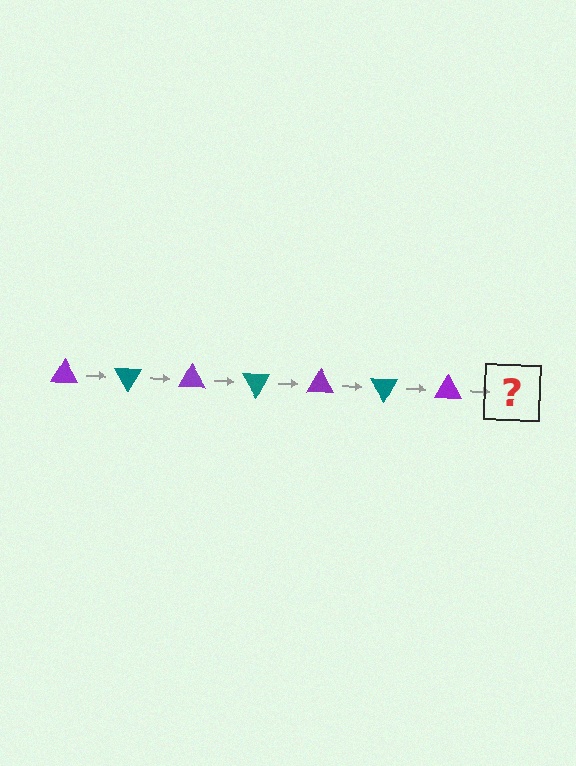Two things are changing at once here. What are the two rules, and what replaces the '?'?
The two rules are that it rotates 60 degrees each step and the color cycles through purple and teal. The '?' should be a teal triangle, rotated 420 degrees from the start.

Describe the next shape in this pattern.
It should be a teal triangle, rotated 420 degrees from the start.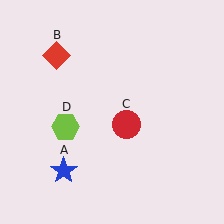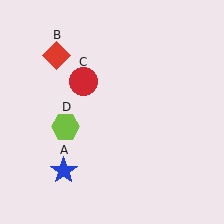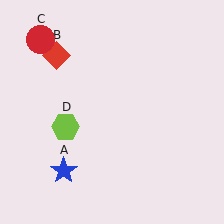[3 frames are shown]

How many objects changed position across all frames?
1 object changed position: red circle (object C).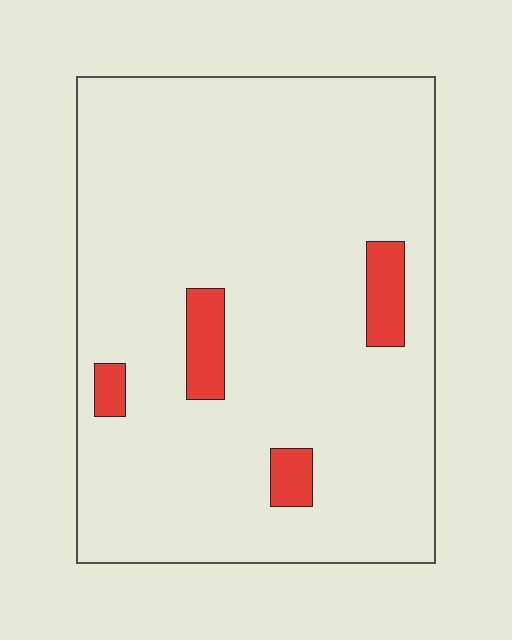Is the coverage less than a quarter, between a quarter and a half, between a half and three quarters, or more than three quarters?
Less than a quarter.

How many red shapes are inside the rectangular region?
4.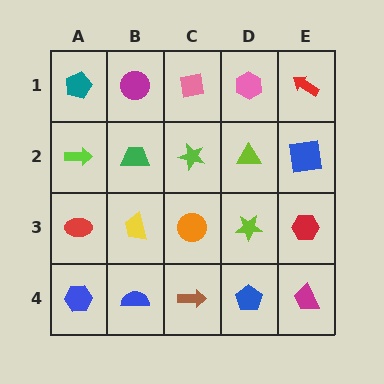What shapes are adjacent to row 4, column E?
A red hexagon (row 3, column E), a blue pentagon (row 4, column D).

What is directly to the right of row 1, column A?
A magenta circle.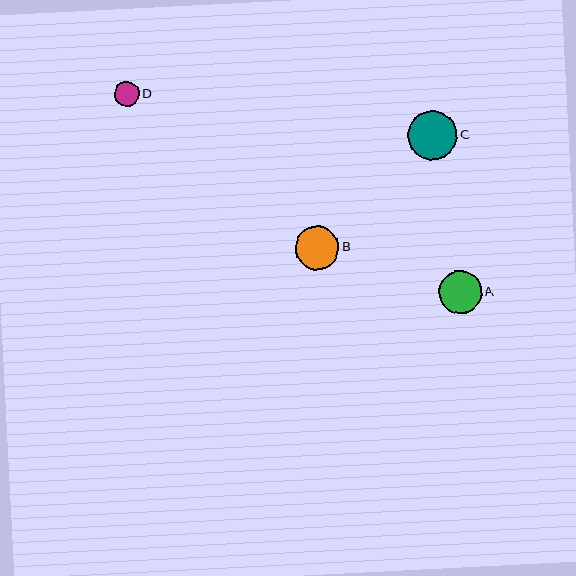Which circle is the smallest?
Circle D is the smallest with a size of approximately 25 pixels.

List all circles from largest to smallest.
From largest to smallest: C, B, A, D.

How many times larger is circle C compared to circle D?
Circle C is approximately 2.0 times the size of circle D.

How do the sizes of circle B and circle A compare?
Circle B and circle A are approximately the same size.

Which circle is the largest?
Circle C is the largest with a size of approximately 49 pixels.